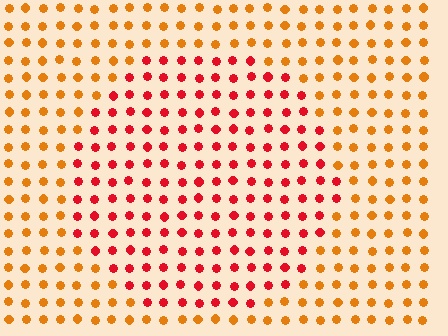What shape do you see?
I see a circle.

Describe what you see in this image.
The image is filled with small orange elements in a uniform arrangement. A circle-shaped region is visible where the elements are tinted to a slightly different hue, forming a subtle color boundary.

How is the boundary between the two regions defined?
The boundary is defined purely by a slight shift in hue (about 38 degrees). Spacing, size, and orientation are identical on both sides.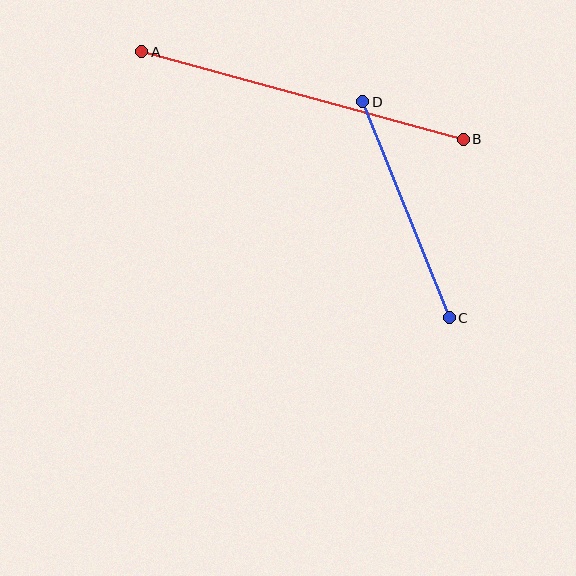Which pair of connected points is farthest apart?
Points A and B are farthest apart.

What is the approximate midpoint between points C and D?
The midpoint is at approximately (406, 210) pixels.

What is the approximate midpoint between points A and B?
The midpoint is at approximately (303, 96) pixels.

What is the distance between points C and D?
The distance is approximately 233 pixels.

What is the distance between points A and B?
The distance is approximately 333 pixels.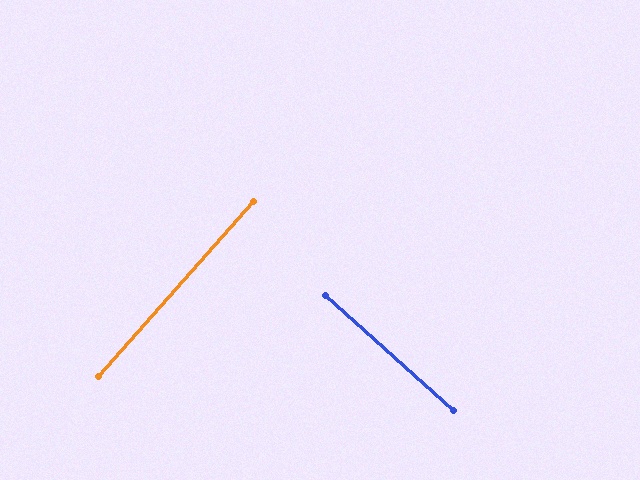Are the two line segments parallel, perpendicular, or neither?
Perpendicular — they meet at approximately 89°.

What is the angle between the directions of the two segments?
Approximately 89 degrees.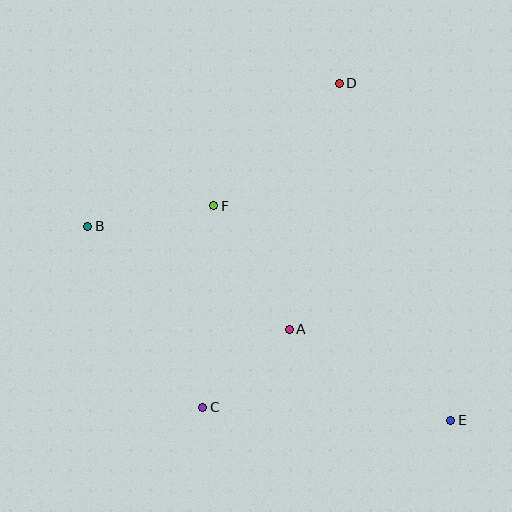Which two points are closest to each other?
Points A and C are closest to each other.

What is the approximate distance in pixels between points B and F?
The distance between B and F is approximately 128 pixels.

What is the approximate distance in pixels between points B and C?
The distance between B and C is approximately 214 pixels.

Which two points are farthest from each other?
Points B and E are farthest from each other.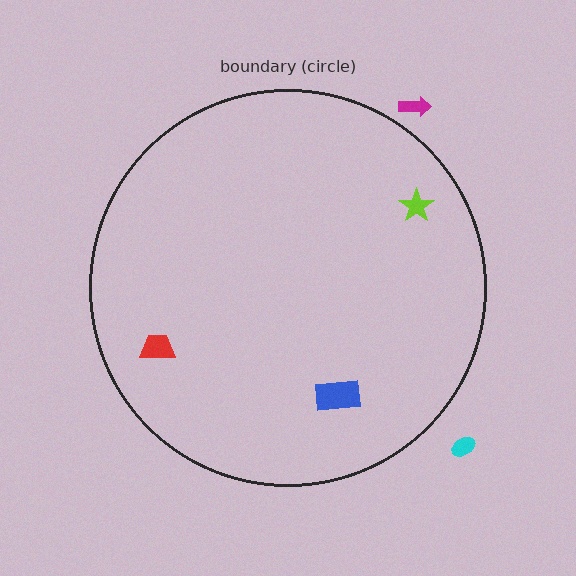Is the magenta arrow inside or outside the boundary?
Outside.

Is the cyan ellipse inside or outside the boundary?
Outside.